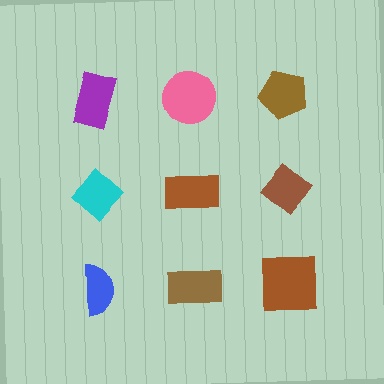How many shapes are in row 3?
3 shapes.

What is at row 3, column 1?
A blue semicircle.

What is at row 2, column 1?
A cyan diamond.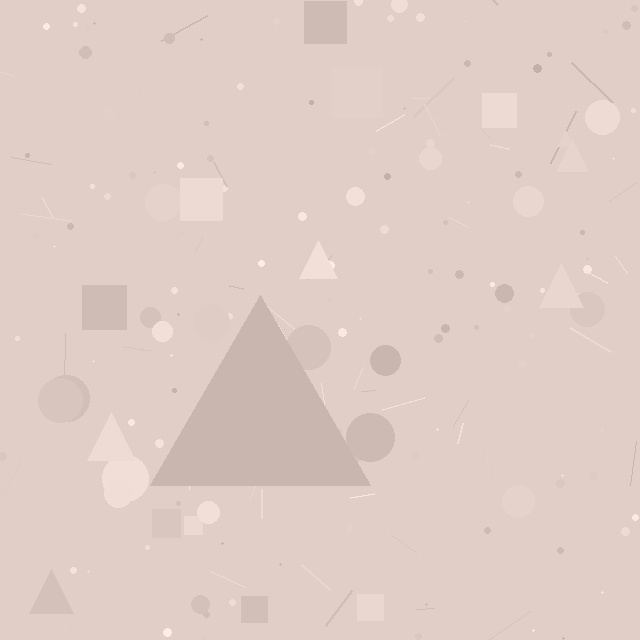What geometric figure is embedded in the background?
A triangle is embedded in the background.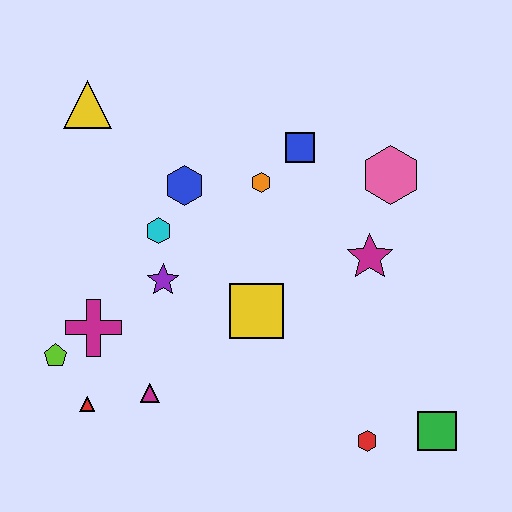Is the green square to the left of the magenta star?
No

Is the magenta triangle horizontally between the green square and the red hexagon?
No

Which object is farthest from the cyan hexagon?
The green square is farthest from the cyan hexagon.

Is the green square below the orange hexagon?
Yes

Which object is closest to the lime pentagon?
The magenta cross is closest to the lime pentagon.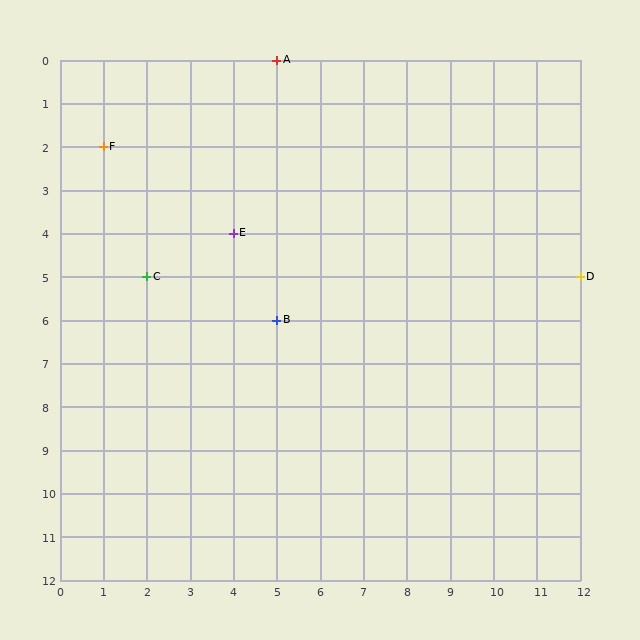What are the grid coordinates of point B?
Point B is at grid coordinates (5, 6).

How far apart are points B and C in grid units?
Points B and C are 3 columns and 1 row apart (about 3.2 grid units diagonally).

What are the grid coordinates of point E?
Point E is at grid coordinates (4, 4).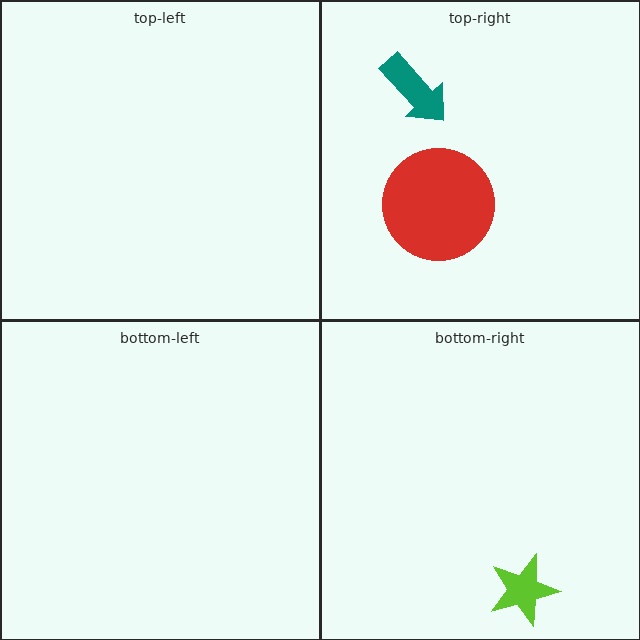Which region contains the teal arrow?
The top-right region.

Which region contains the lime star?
The bottom-right region.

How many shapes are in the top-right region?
2.